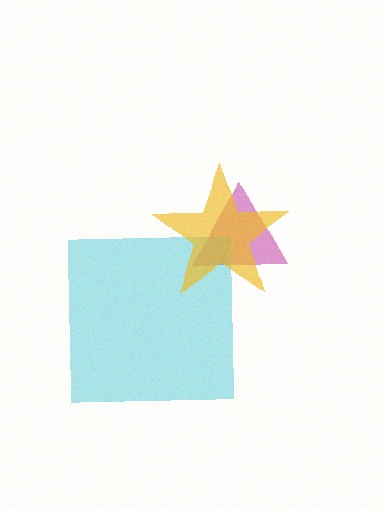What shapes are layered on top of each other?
The layered shapes are: a magenta triangle, a cyan square, a yellow star.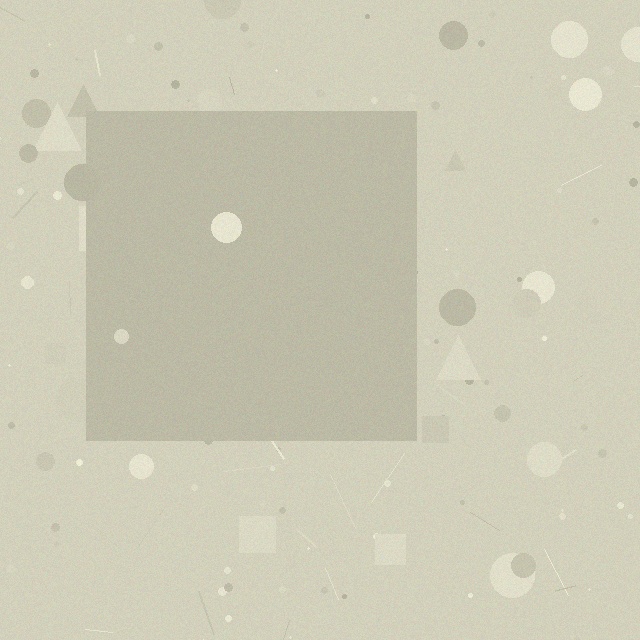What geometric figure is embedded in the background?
A square is embedded in the background.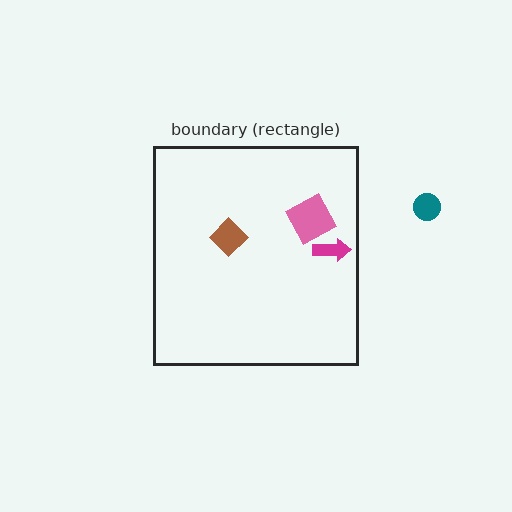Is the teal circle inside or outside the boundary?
Outside.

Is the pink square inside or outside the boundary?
Inside.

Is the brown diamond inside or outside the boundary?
Inside.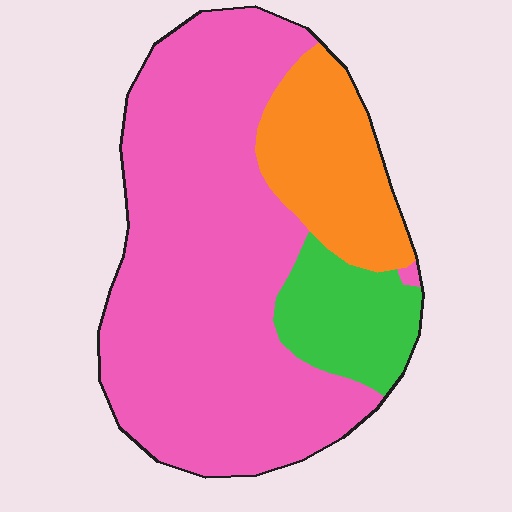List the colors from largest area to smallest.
From largest to smallest: pink, orange, green.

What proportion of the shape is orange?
Orange takes up about one fifth (1/5) of the shape.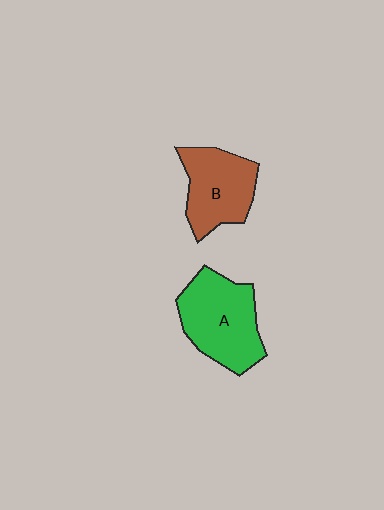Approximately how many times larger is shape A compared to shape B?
Approximately 1.2 times.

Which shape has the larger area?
Shape A (green).